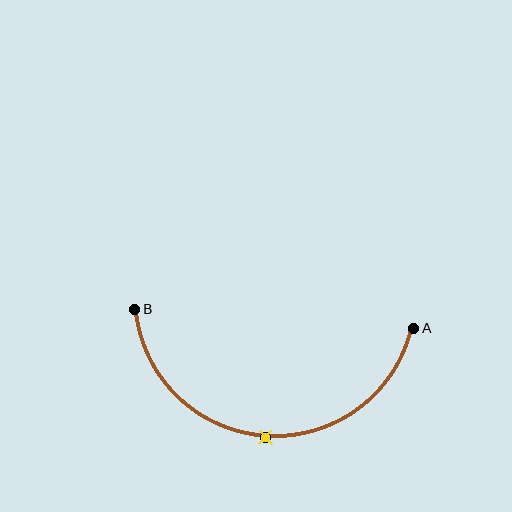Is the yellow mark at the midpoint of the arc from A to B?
Yes. The yellow mark lies on the arc at equal arc-length from both A and B — it is the arc midpoint.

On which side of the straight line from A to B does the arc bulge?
The arc bulges below the straight line connecting A and B.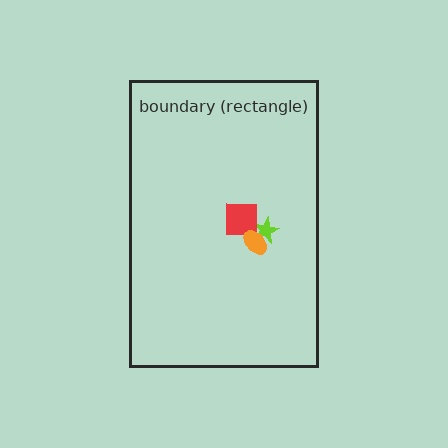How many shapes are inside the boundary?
3 inside, 0 outside.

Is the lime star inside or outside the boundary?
Inside.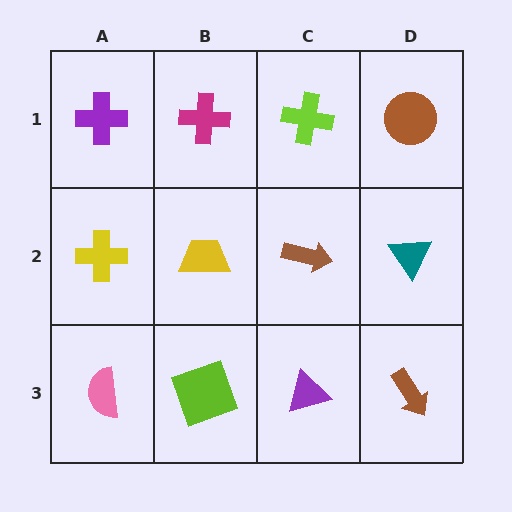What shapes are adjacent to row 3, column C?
A brown arrow (row 2, column C), a lime square (row 3, column B), a brown arrow (row 3, column D).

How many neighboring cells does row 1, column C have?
3.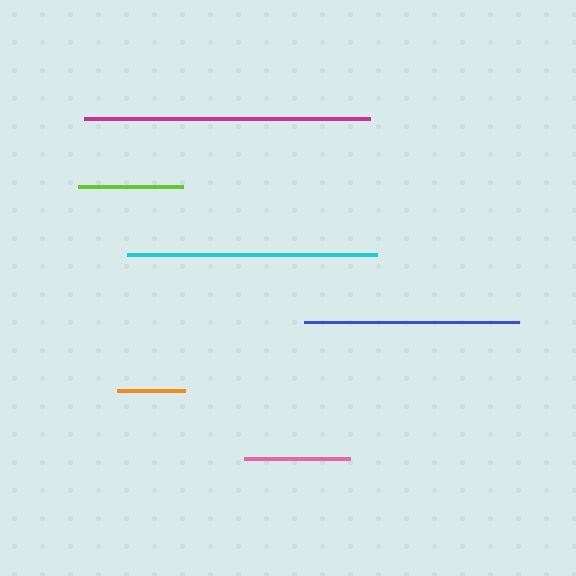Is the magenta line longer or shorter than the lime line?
The magenta line is longer than the lime line.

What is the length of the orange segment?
The orange segment is approximately 68 pixels long.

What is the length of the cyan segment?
The cyan segment is approximately 250 pixels long.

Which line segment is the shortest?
The orange line is the shortest at approximately 68 pixels.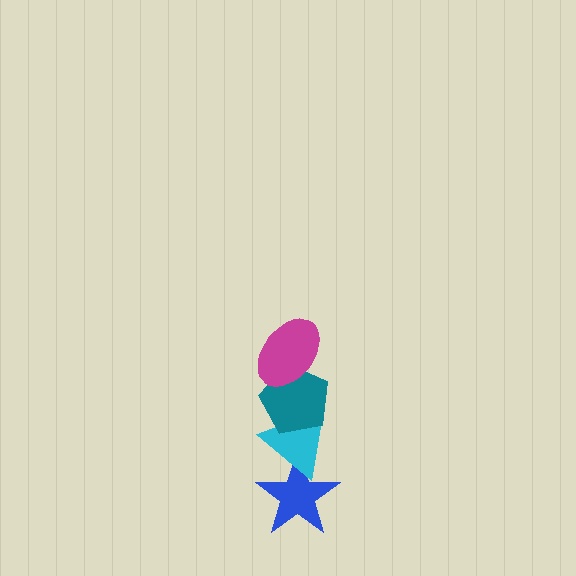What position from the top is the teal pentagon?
The teal pentagon is 2nd from the top.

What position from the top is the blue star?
The blue star is 4th from the top.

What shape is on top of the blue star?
The cyan triangle is on top of the blue star.